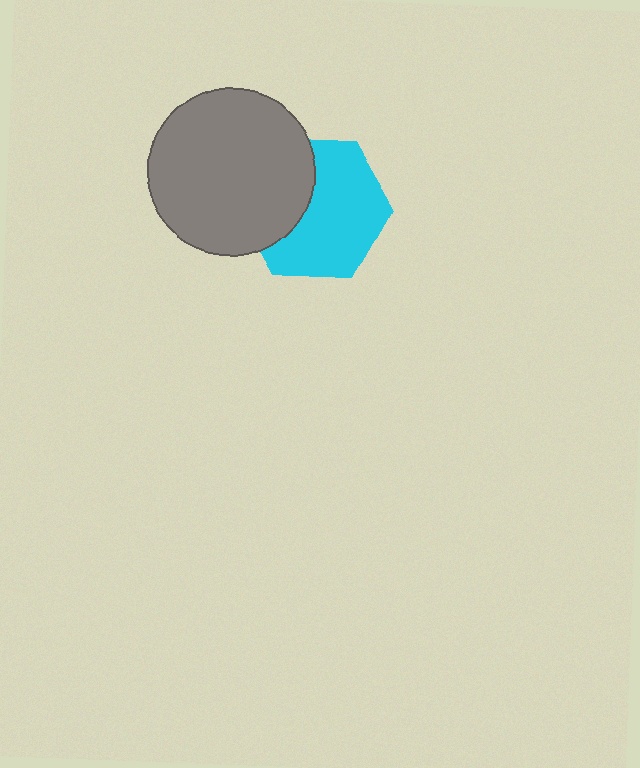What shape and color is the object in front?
The object in front is a gray circle.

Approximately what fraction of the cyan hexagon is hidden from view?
Roughly 36% of the cyan hexagon is hidden behind the gray circle.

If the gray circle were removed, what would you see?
You would see the complete cyan hexagon.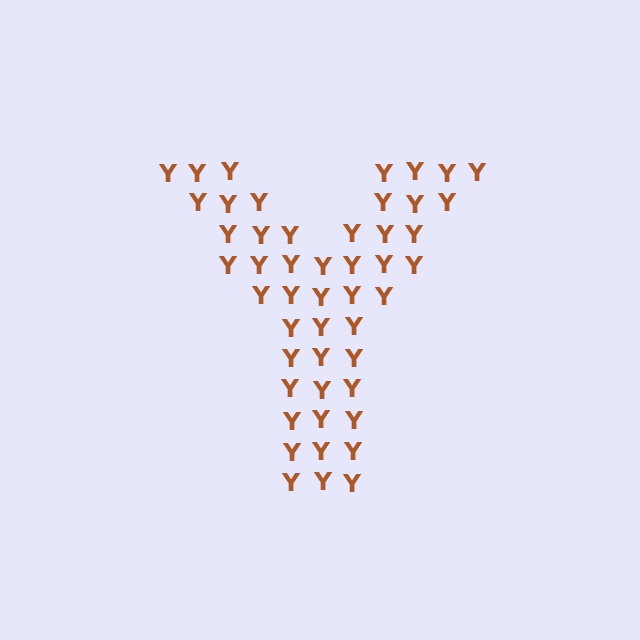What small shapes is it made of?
It is made of small letter Y's.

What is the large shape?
The large shape is the letter Y.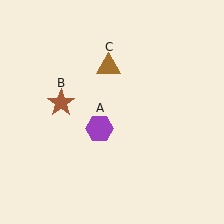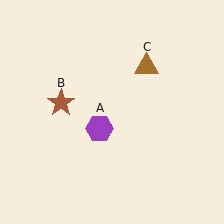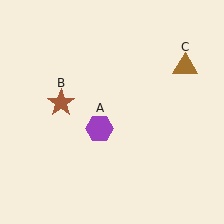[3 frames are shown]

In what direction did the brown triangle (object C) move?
The brown triangle (object C) moved right.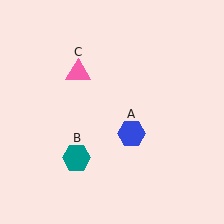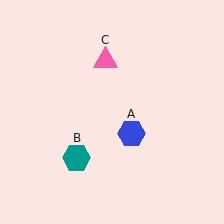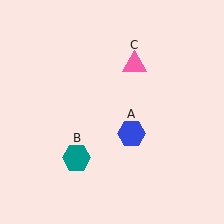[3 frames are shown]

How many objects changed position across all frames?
1 object changed position: pink triangle (object C).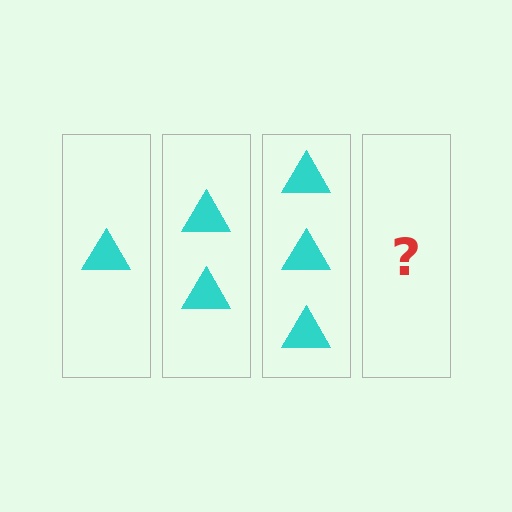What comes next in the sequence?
The next element should be 4 triangles.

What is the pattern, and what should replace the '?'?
The pattern is that each step adds one more triangle. The '?' should be 4 triangles.